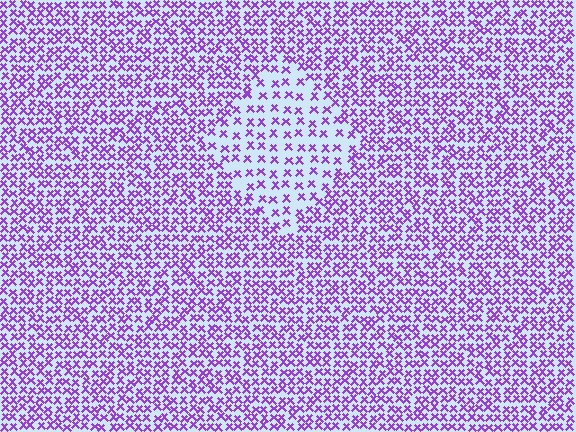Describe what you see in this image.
The image contains small purple elements arranged at two different densities. A diamond-shaped region is visible where the elements are less densely packed than the surrounding area.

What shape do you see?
I see a diamond.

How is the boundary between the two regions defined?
The boundary is defined by a change in element density (approximately 2.0x ratio). All elements are the same color, size, and shape.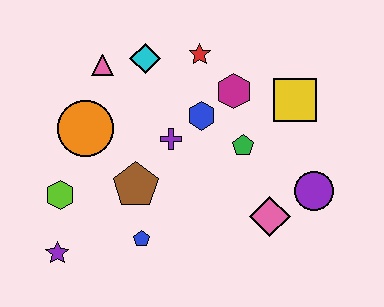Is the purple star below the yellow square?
Yes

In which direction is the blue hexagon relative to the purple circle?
The blue hexagon is to the left of the purple circle.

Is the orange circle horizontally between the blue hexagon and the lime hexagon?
Yes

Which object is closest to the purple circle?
The pink diamond is closest to the purple circle.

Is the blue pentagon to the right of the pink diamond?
No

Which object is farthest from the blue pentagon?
The yellow square is farthest from the blue pentagon.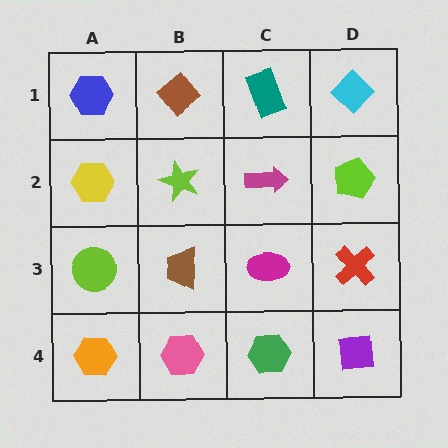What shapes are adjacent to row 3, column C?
A magenta arrow (row 2, column C), a green hexagon (row 4, column C), a brown trapezoid (row 3, column B), a red cross (row 3, column D).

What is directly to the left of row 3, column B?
A lime circle.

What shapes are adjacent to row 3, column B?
A lime star (row 2, column B), a pink hexagon (row 4, column B), a lime circle (row 3, column A), a magenta ellipse (row 3, column C).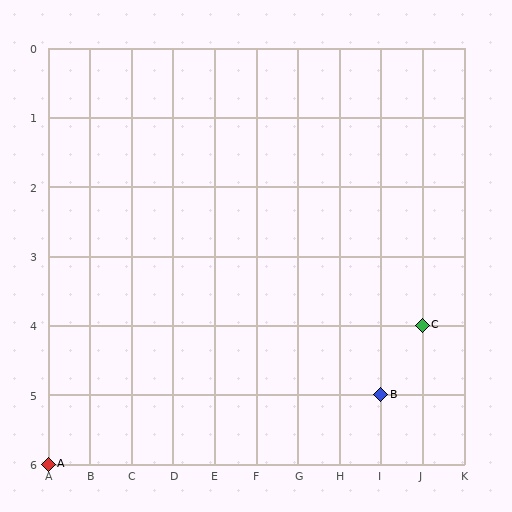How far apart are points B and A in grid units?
Points B and A are 8 columns and 1 row apart (about 8.1 grid units diagonally).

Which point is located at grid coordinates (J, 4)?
Point C is at (J, 4).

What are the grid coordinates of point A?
Point A is at grid coordinates (A, 6).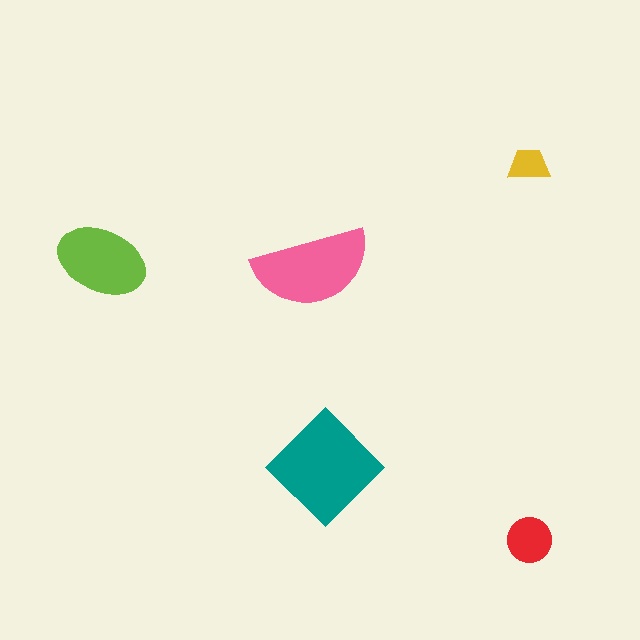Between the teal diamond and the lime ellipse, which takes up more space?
The teal diamond.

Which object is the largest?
The teal diamond.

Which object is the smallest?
The yellow trapezoid.